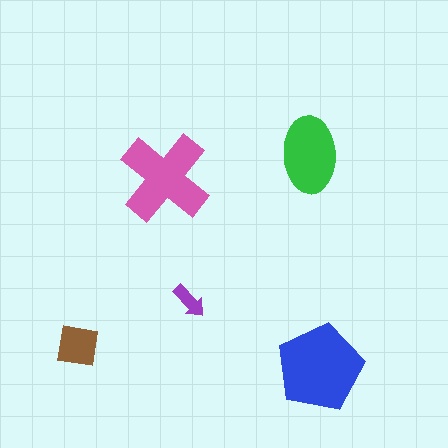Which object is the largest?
The blue pentagon.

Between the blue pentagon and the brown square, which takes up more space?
The blue pentagon.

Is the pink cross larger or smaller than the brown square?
Larger.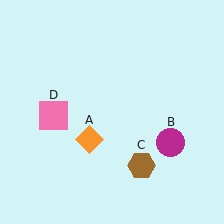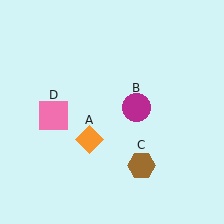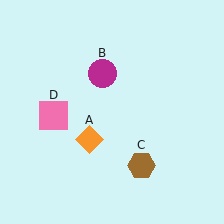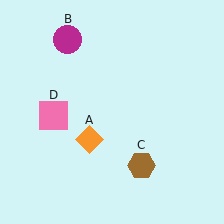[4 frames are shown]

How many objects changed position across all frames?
1 object changed position: magenta circle (object B).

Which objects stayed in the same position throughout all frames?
Orange diamond (object A) and brown hexagon (object C) and pink square (object D) remained stationary.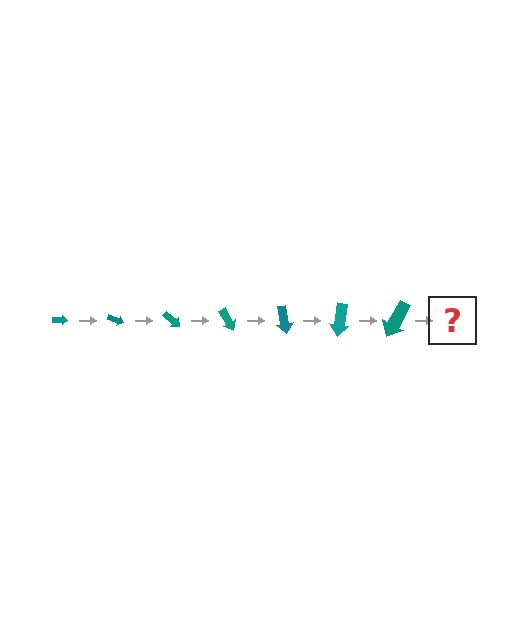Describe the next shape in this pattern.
It should be an arrow, larger than the previous one and rotated 140 degrees from the start.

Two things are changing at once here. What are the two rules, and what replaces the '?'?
The two rules are that the arrow grows larger each step and it rotates 20 degrees each step. The '?' should be an arrow, larger than the previous one and rotated 140 degrees from the start.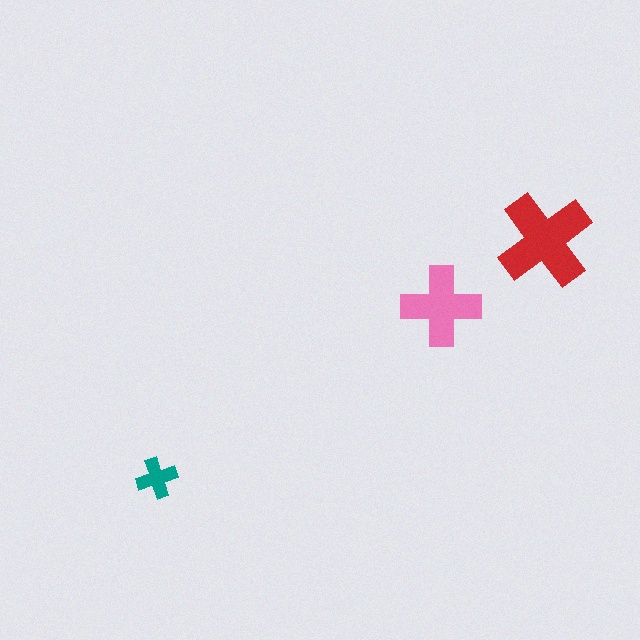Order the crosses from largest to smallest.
the red one, the pink one, the teal one.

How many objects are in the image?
There are 3 objects in the image.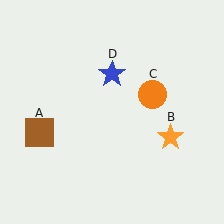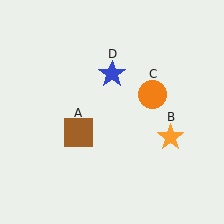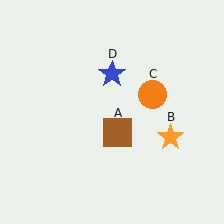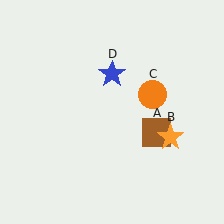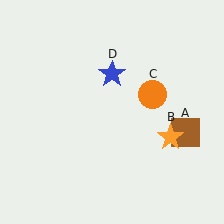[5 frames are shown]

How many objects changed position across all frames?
1 object changed position: brown square (object A).